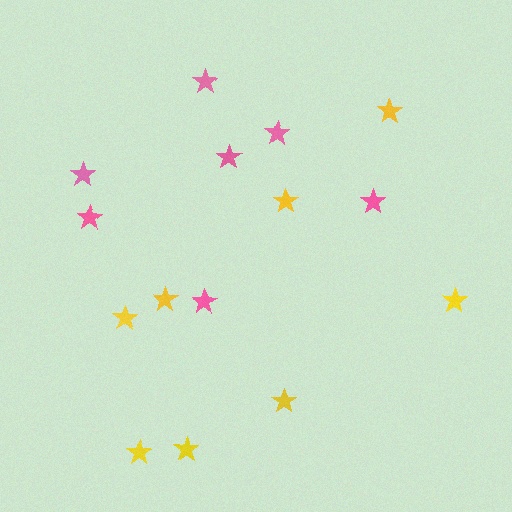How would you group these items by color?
There are 2 groups: one group of yellow stars (8) and one group of pink stars (7).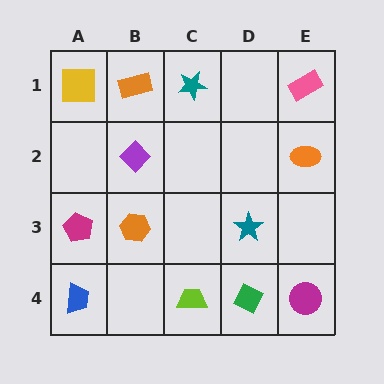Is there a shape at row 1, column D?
No, that cell is empty.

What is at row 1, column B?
An orange rectangle.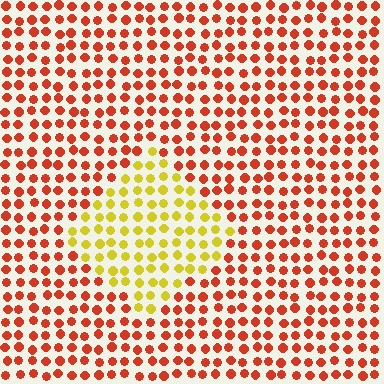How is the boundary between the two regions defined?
The boundary is defined purely by a slight shift in hue (about 52 degrees). Spacing, size, and orientation are identical on both sides.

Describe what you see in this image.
The image is filled with small red elements in a uniform arrangement. A diamond-shaped region is visible where the elements are tinted to a slightly different hue, forming a subtle color boundary.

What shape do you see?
I see a diamond.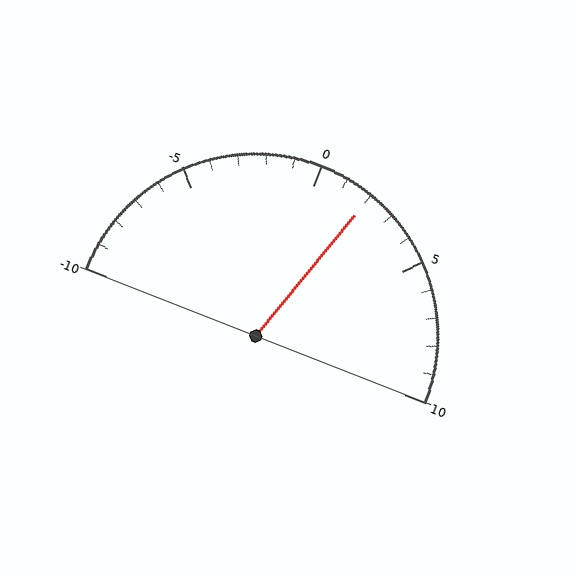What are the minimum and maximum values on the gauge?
The gauge ranges from -10 to 10.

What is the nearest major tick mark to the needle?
The nearest major tick mark is 0.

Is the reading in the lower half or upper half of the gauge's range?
The reading is in the upper half of the range (-10 to 10).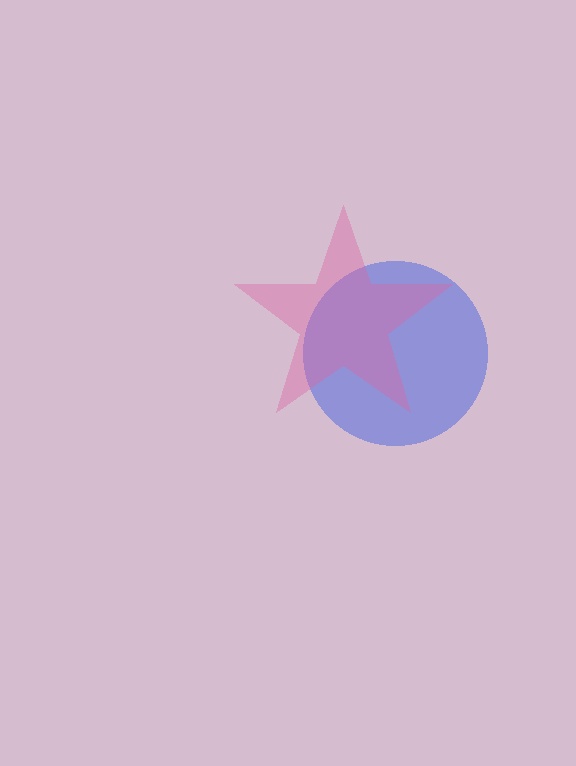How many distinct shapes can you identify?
There are 2 distinct shapes: a blue circle, a pink star.